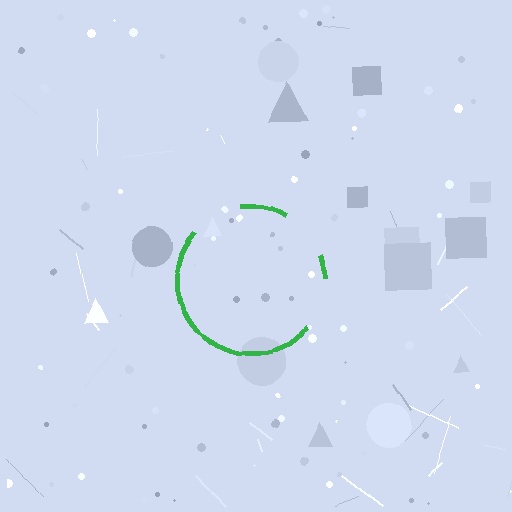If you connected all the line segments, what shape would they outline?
They would outline a circle.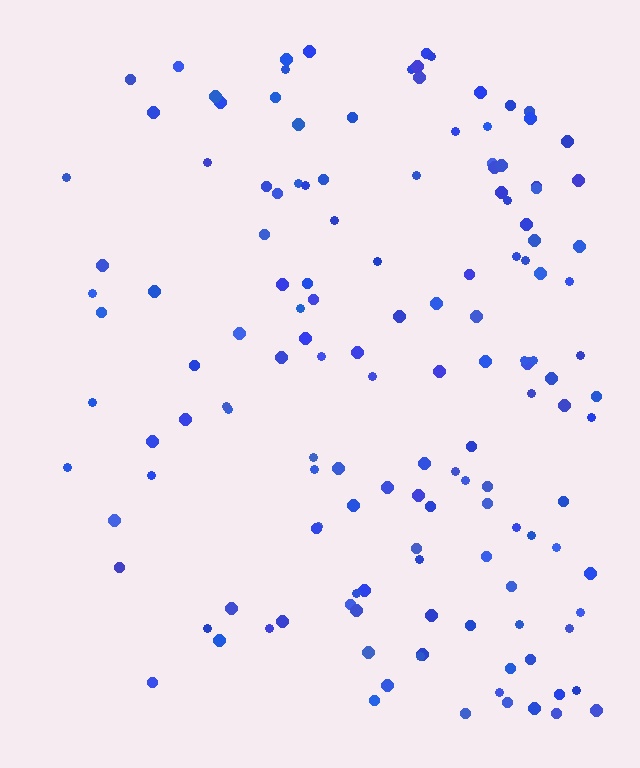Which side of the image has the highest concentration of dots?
The right.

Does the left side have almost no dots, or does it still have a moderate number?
Still a moderate number, just noticeably fewer than the right.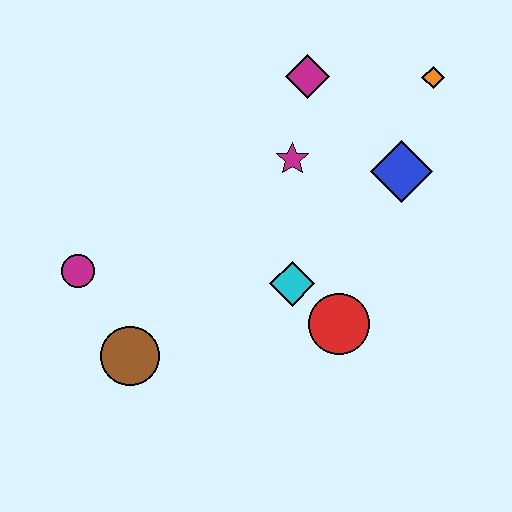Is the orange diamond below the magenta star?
No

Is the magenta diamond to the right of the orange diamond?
No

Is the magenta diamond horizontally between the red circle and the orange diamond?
No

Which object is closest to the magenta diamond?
The magenta star is closest to the magenta diamond.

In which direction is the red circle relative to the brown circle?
The red circle is to the right of the brown circle.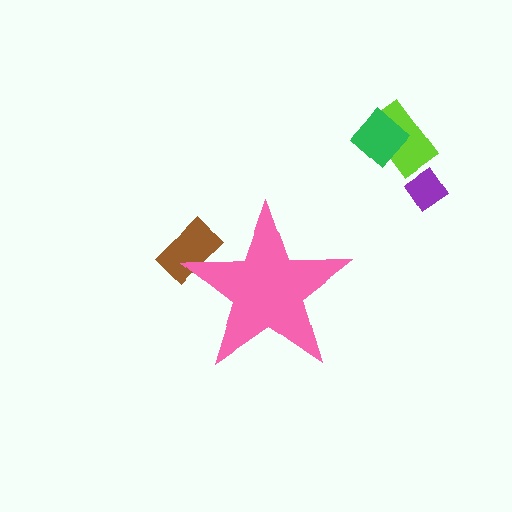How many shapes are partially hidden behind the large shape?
1 shape is partially hidden.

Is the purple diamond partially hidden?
No, the purple diamond is fully visible.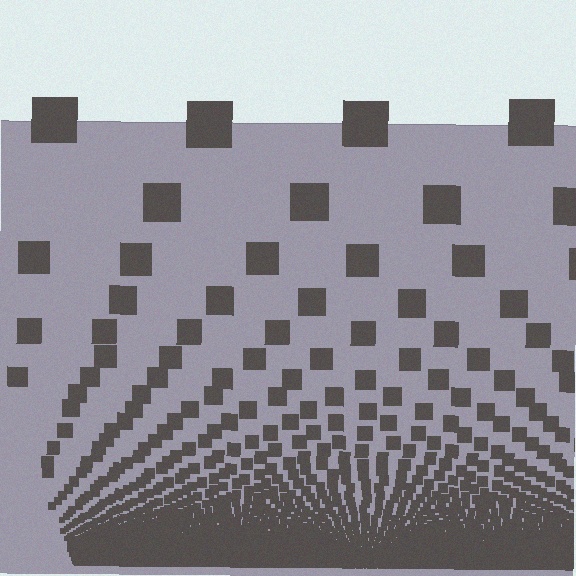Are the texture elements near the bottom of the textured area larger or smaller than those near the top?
Smaller. The gradient is inverted — elements near the bottom are smaller and denser.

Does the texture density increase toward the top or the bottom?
Density increases toward the bottom.